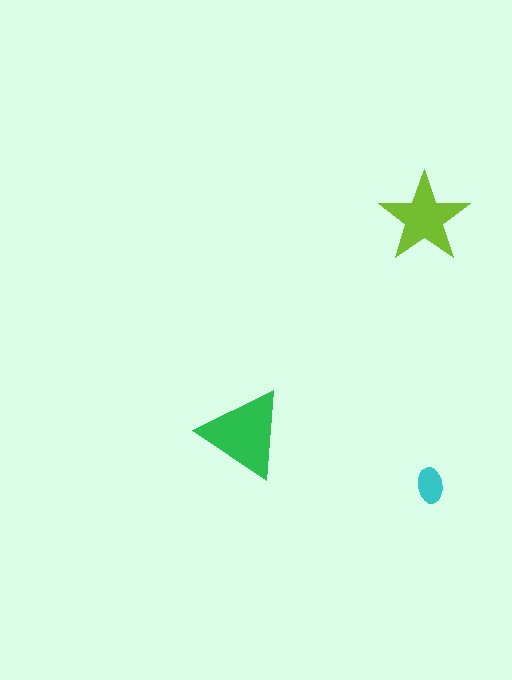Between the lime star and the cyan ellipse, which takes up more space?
The lime star.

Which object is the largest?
The green triangle.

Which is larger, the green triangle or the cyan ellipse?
The green triangle.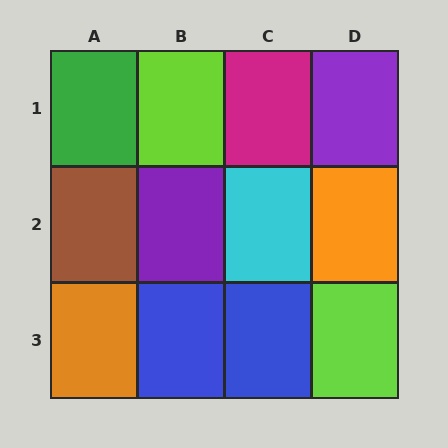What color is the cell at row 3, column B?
Blue.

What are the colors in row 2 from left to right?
Brown, purple, cyan, orange.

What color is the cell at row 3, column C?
Blue.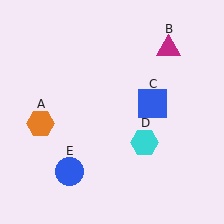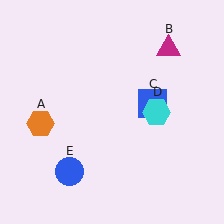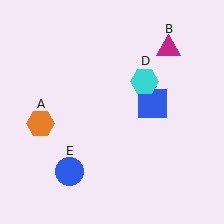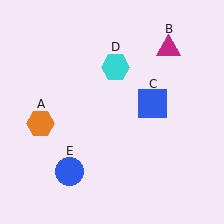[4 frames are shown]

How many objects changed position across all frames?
1 object changed position: cyan hexagon (object D).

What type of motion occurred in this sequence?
The cyan hexagon (object D) rotated counterclockwise around the center of the scene.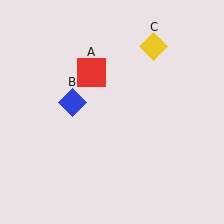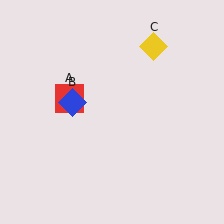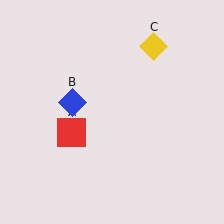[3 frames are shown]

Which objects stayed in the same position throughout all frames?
Blue diamond (object B) and yellow diamond (object C) remained stationary.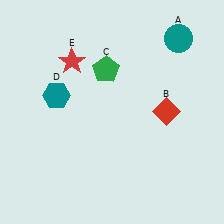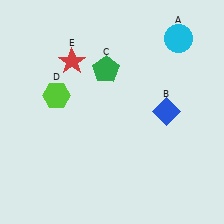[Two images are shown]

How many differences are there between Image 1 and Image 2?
There are 3 differences between the two images.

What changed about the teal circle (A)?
In Image 1, A is teal. In Image 2, it changed to cyan.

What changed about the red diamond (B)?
In Image 1, B is red. In Image 2, it changed to blue.